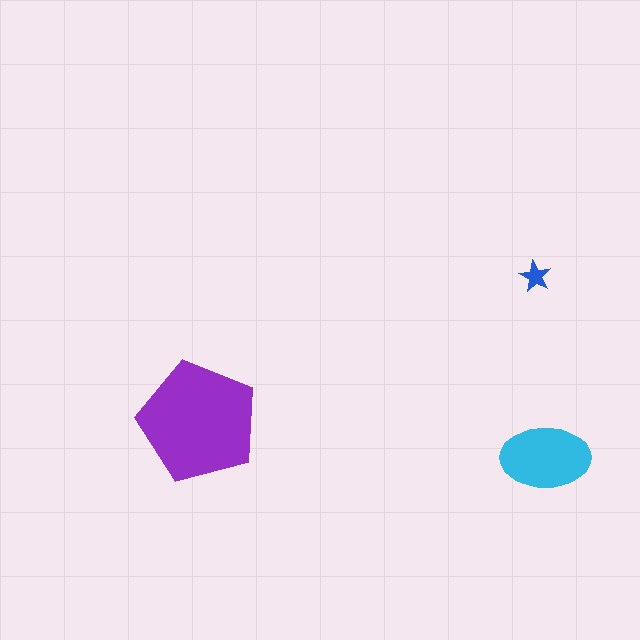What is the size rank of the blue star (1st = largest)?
3rd.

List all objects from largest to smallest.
The purple pentagon, the cyan ellipse, the blue star.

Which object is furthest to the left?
The purple pentagon is leftmost.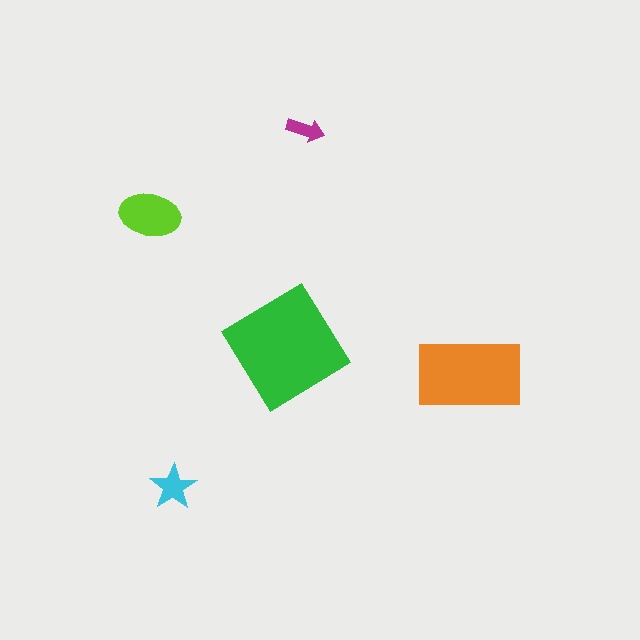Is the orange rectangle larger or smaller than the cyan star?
Larger.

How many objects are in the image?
There are 5 objects in the image.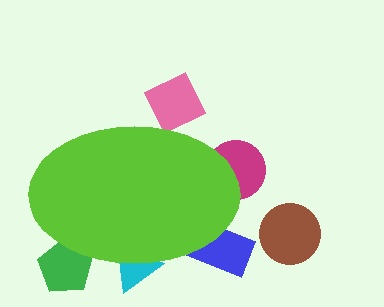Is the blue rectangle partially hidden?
Yes, the blue rectangle is partially hidden behind the lime ellipse.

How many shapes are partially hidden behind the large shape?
5 shapes are partially hidden.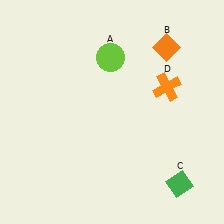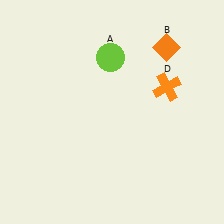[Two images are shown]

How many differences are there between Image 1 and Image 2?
There is 1 difference between the two images.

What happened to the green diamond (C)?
The green diamond (C) was removed in Image 2. It was in the bottom-right area of Image 1.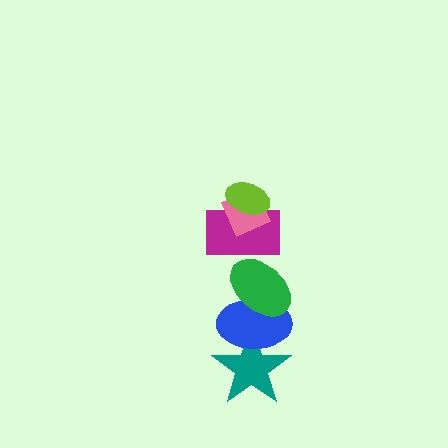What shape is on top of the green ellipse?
The magenta rectangle is on top of the green ellipse.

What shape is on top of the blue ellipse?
The green ellipse is on top of the blue ellipse.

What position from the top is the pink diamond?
The pink diamond is 2nd from the top.